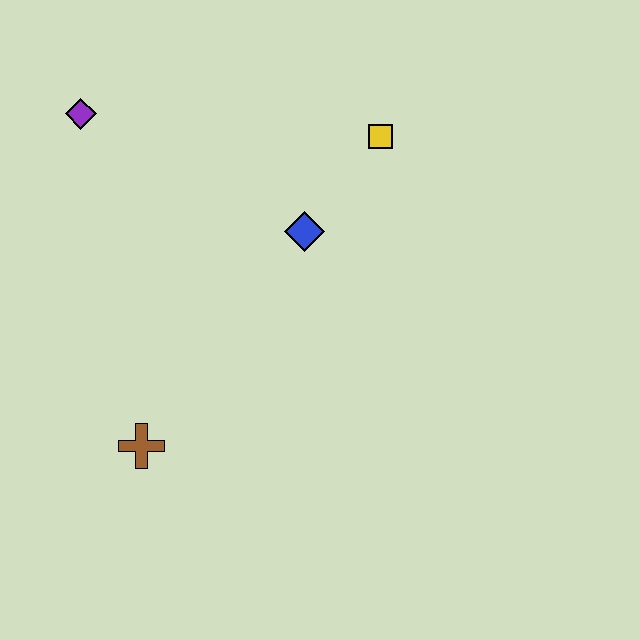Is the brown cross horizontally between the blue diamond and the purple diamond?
Yes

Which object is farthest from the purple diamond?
The brown cross is farthest from the purple diamond.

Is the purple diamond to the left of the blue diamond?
Yes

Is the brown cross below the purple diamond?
Yes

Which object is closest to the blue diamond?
The yellow square is closest to the blue diamond.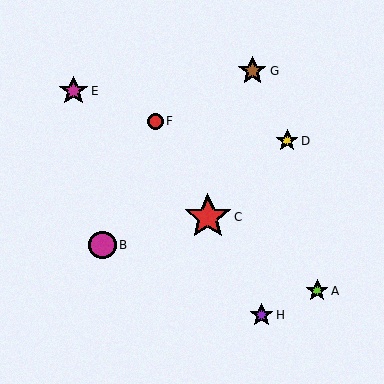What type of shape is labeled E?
Shape E is a magenta star.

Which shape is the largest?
The red star (labeled C) is the largest.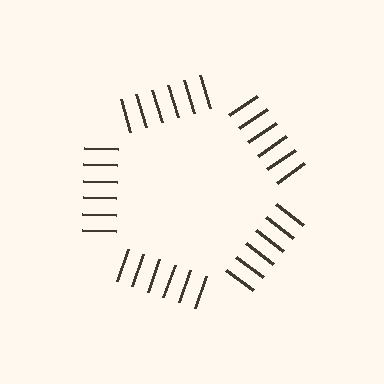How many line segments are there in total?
30 — 6 along each of the 5 edges.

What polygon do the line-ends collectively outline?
An illusory pentagon — the line segments terminate on its edges but no continuous stroke is drawn.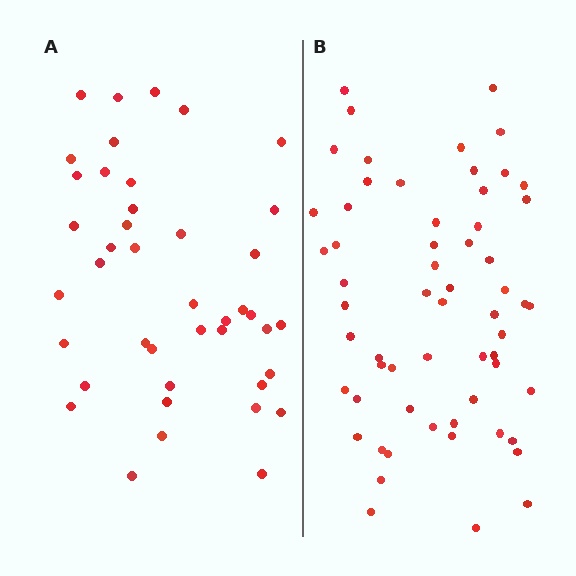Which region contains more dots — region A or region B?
Region B (the right region) has more dots.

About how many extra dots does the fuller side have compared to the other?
Region B has approximately 20 more dots than region A.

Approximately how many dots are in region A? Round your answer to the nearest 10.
About 40 dots. (The exact count is 42, which rounds to 40.)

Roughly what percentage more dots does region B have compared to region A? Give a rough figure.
About 45% more.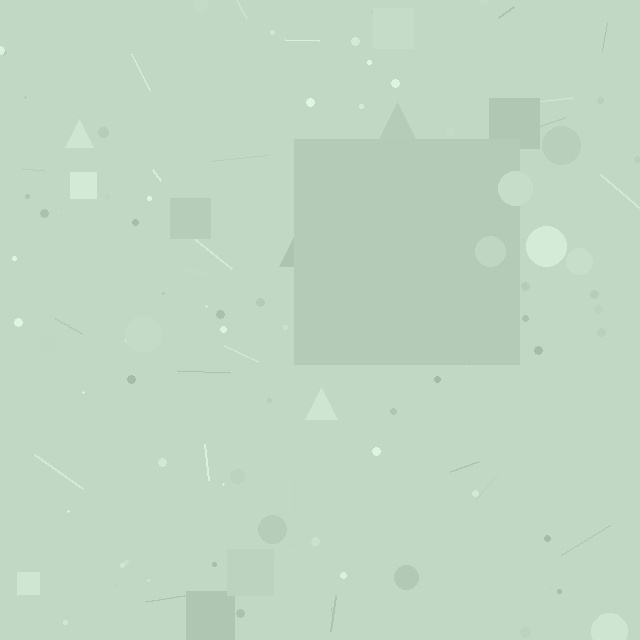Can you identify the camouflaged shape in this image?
The camouflaged shape is a square.